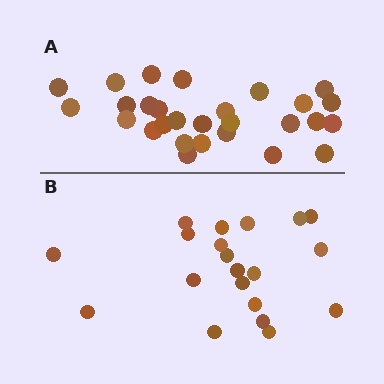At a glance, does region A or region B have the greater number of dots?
Region A (the top region) has more dots.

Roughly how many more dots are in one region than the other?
Region A has roughly 8 or so more dots than region B.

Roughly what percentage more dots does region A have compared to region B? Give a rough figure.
About 40% more.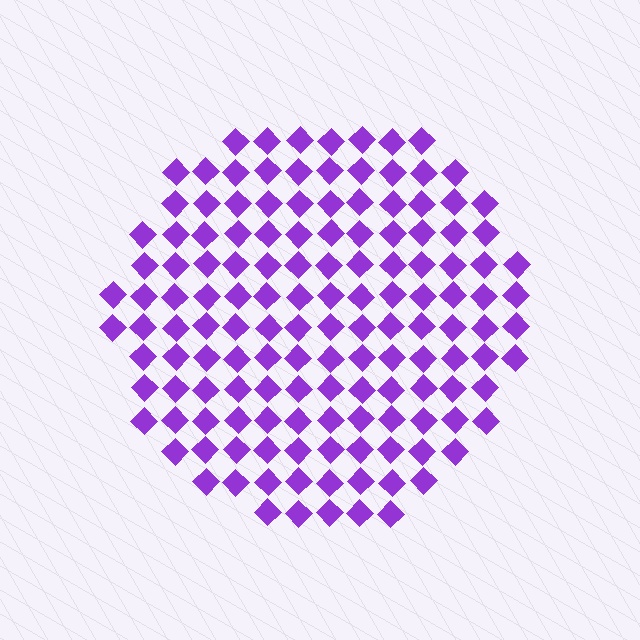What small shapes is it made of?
It is made of small diamonds.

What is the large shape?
The large shape is a circle.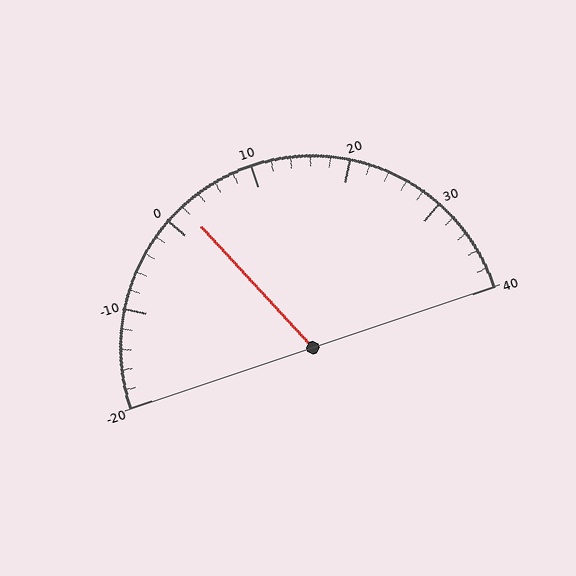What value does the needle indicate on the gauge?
The needle indicates approximately 2.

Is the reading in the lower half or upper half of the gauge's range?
The reading is in the lower half of the range (-20 to 40).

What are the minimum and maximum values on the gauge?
The gauge ranges from -20 to 40.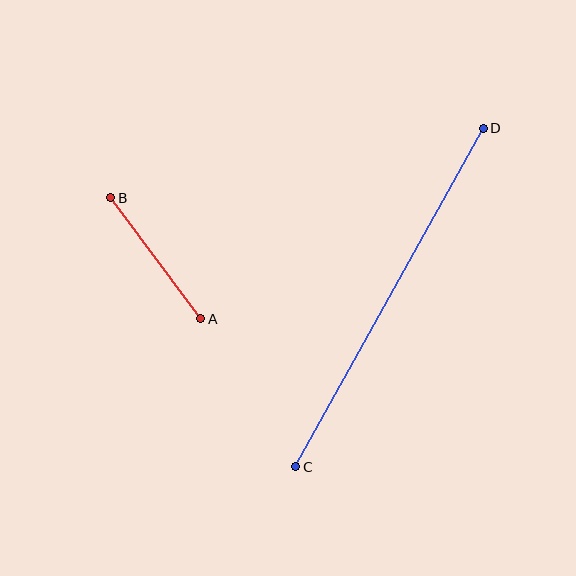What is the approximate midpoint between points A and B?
The midpoint is at approximately (156, 258) pixels.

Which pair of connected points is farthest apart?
Points C and D are farthest apart.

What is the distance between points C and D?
The distance is approximately 387 pixels.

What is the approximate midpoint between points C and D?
The midpoint is at approximately (389, 297) pixels.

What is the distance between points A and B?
The distance is approximately 151 pixels.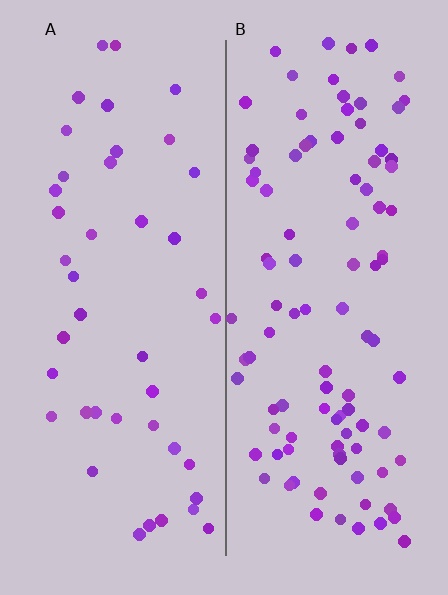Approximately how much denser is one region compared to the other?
Approximately 2.3× — region B over region A.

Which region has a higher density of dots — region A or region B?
B (the right).